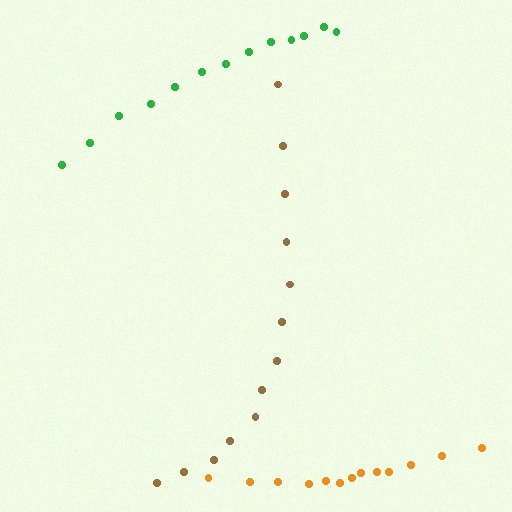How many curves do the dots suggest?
There are 3 distinct paths.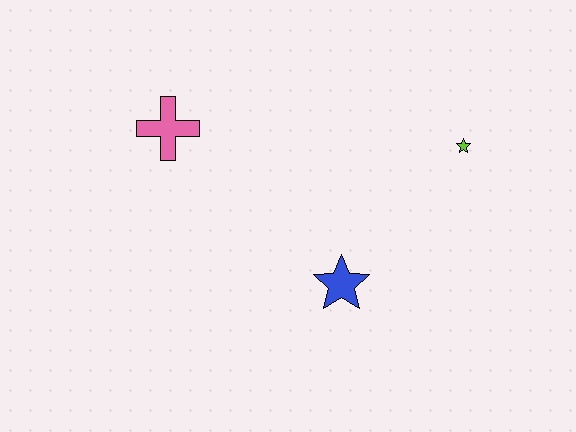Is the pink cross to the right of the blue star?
No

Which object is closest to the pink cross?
The blue star is closest to the pink cross.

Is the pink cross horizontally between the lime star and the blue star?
No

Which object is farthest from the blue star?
The pink cross is farthest from the blue star.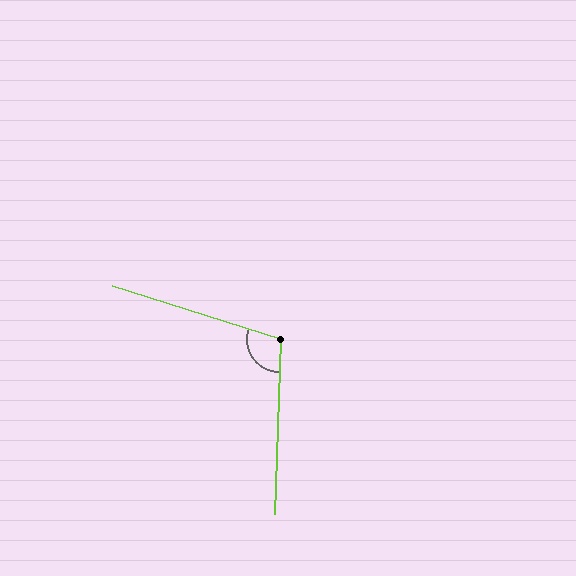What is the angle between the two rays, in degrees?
Approximately 106 degrees.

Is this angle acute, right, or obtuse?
It is obtuse.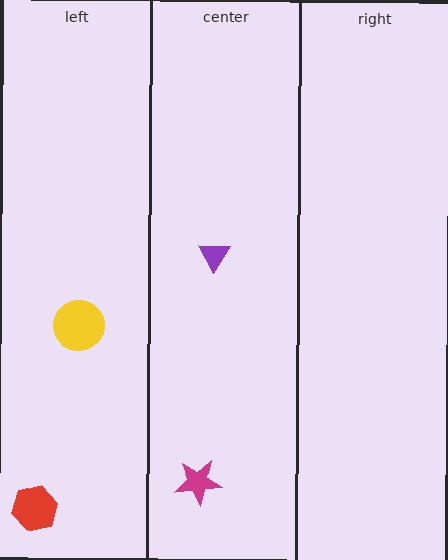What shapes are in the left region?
The yellow circle, the red hexagon.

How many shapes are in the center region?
2.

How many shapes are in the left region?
2.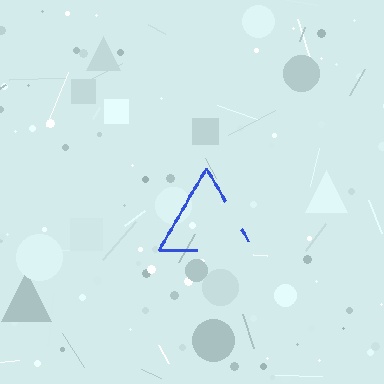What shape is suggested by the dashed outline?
The dashed outline suggests a triangle.